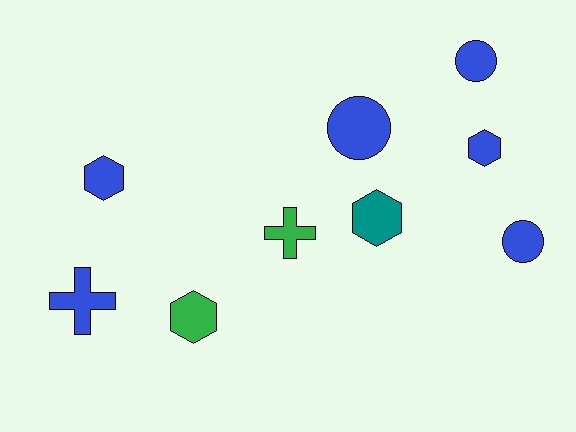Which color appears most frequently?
Blue, with 6 objects.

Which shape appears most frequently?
Hexagon, with 4 objects.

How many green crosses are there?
There is 1 green cross.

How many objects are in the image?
There are 9 objects.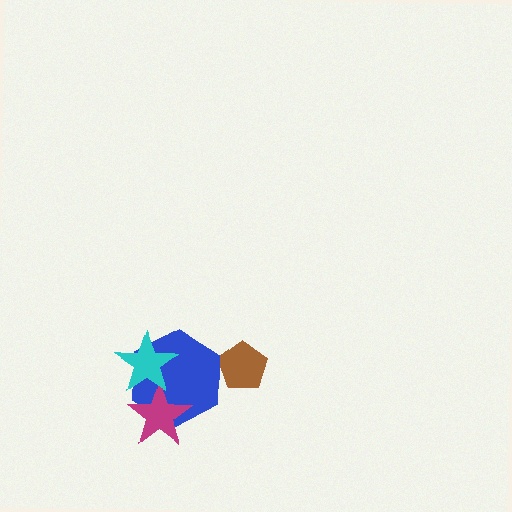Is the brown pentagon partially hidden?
Yes, it is partially covered by another shape.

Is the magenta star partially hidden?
Yes, it is partially covered by another shape.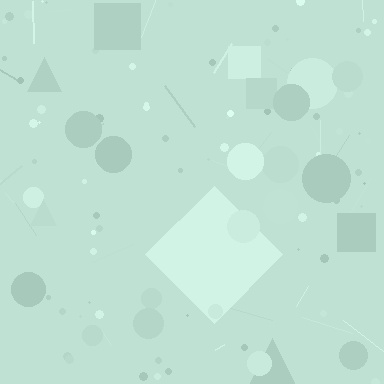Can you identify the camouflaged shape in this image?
The camouflaged shape is a diamond.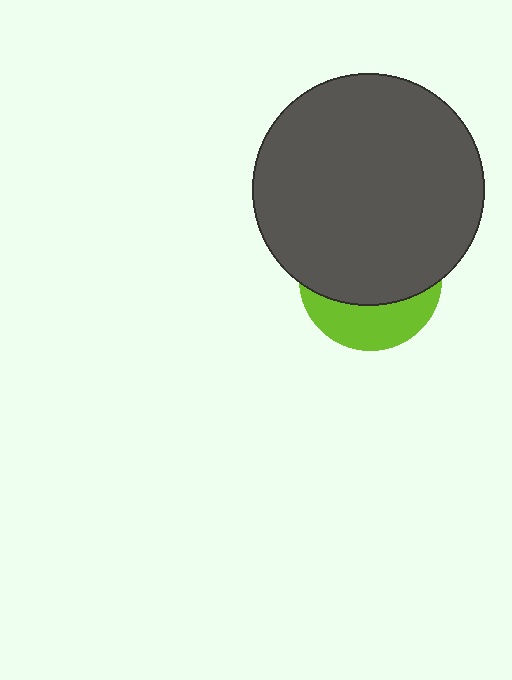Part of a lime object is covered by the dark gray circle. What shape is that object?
It is a circle.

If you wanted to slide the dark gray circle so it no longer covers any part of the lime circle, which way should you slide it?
Slide it up — that is the most direct way to separate the two shapes.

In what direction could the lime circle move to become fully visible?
The lime circle could move down. That would shift it out from behind the dark gray circle entirely.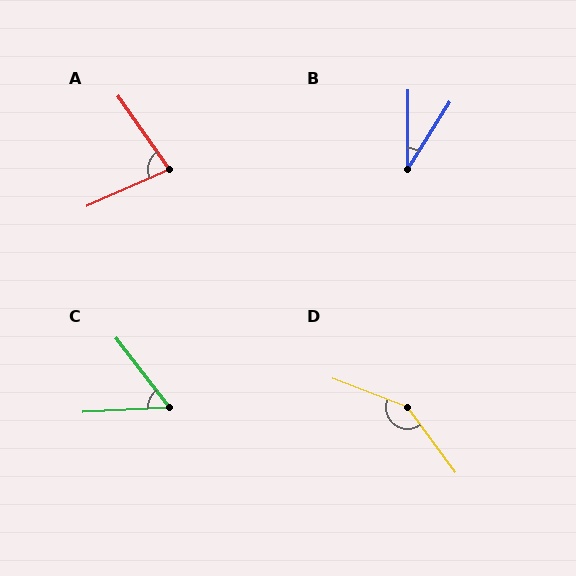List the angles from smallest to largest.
B (32°), C (56°), A (79°), D (147°).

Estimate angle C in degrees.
Approximately 56 degrees.